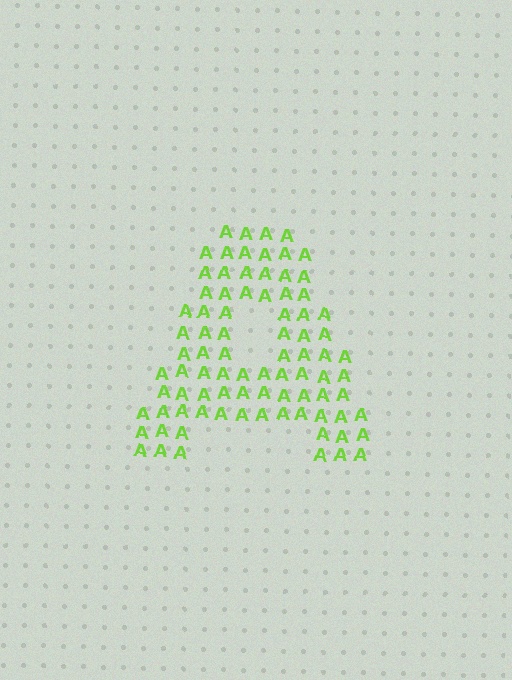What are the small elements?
The small elements are letter A's.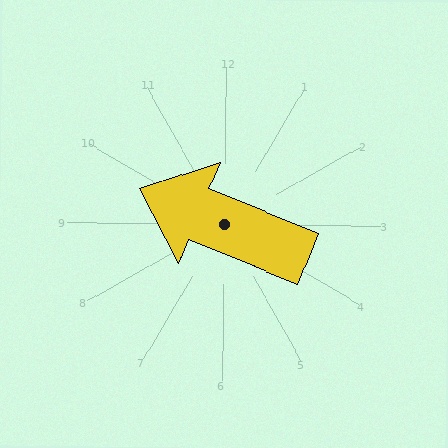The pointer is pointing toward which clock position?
Roughly 10 o'clock.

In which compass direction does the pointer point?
West.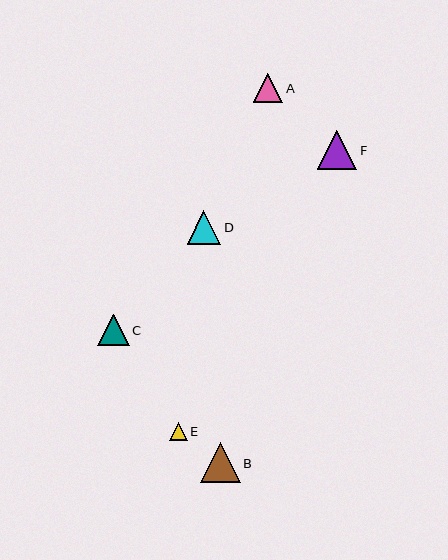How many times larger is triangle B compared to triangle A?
Triangle B is approximately 1.4 times the size of triangle A.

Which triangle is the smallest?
Triangle E is the smallest with a size of approximately 18 pixels.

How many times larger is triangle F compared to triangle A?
Triangle F is approximately 1.3 times the size of triangle A.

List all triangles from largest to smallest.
From largest to smallest: B, F, D, C, A, E.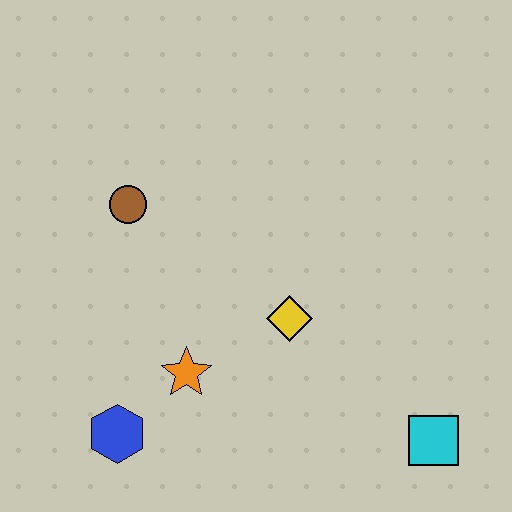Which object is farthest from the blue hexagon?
The cyan square is farthest from the blue hexagon.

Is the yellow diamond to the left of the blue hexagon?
No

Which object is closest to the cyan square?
The yellow diamond is closest to the cyan square.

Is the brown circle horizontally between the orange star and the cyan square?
No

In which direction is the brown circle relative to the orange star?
The brown circle is above the orange star.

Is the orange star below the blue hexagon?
No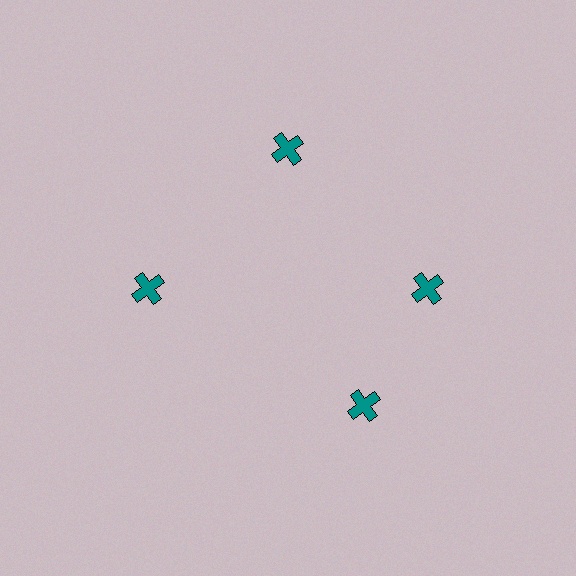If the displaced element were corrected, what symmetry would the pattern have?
It would have 4-fold rotational symmetry — the pattern would map onto itself every 90 degrees.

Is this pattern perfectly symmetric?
No. The 4 teal crosses are arranged in a ring, but one element near the 6 o'clock position is rotated out of alignment along the ring, breaking the 4-fold rotational symmetry.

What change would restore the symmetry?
The symmetry would be restored by rotating it back into even spacing with its neighbors so that all 4 crosses sit at equal angles and equal distance from the center.